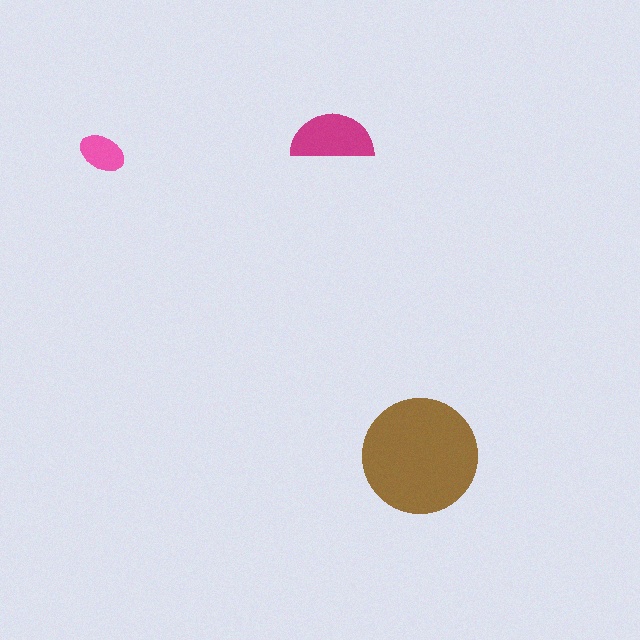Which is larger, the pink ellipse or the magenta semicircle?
The magenta semicircle.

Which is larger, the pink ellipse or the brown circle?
The brown circle.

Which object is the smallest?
The pink ellipse.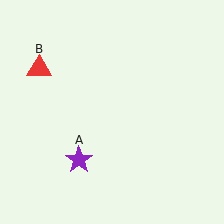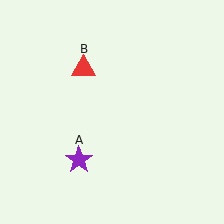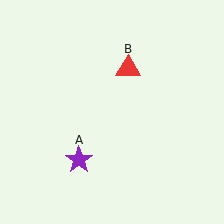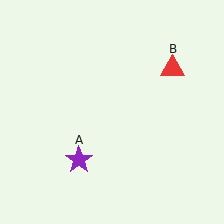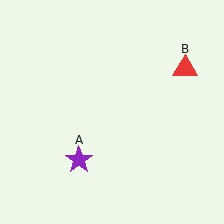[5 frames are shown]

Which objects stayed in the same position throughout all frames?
Purple star (object A) remained stationary.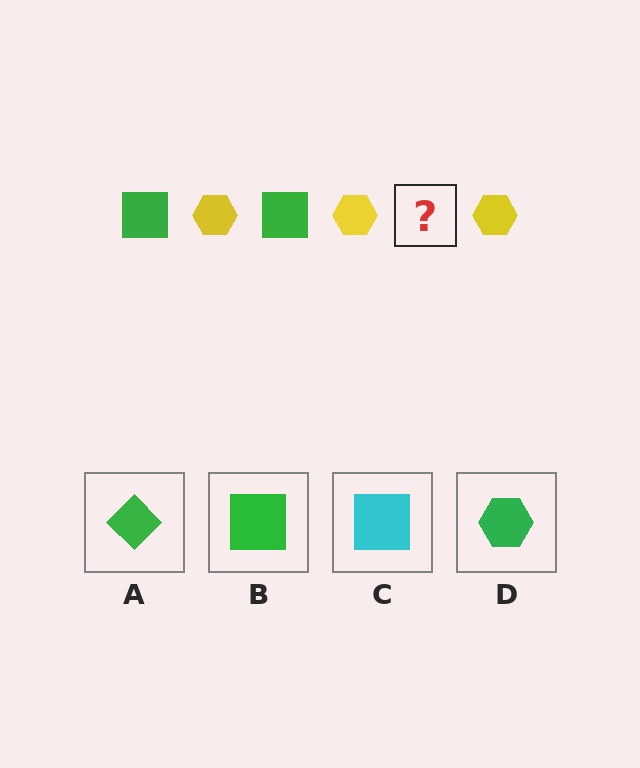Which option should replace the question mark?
Option B.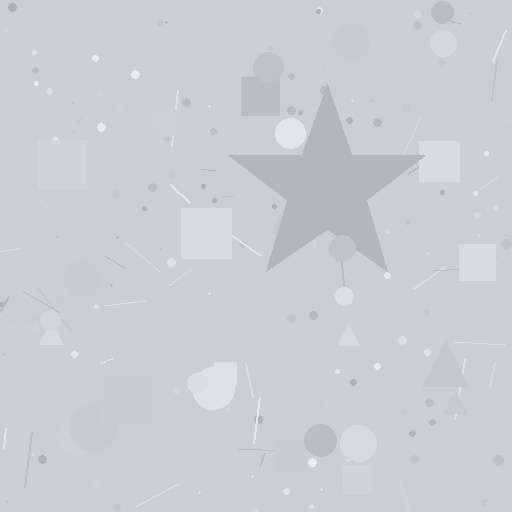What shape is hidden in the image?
A star is hidden in the image.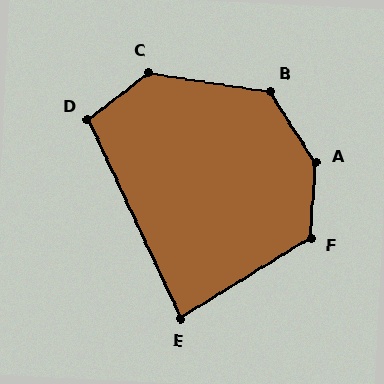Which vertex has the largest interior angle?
A, at approximately 144 degrees.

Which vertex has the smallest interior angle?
E, at approximately 83 degrees.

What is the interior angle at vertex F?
Approximately 126 degrees (obtuse).